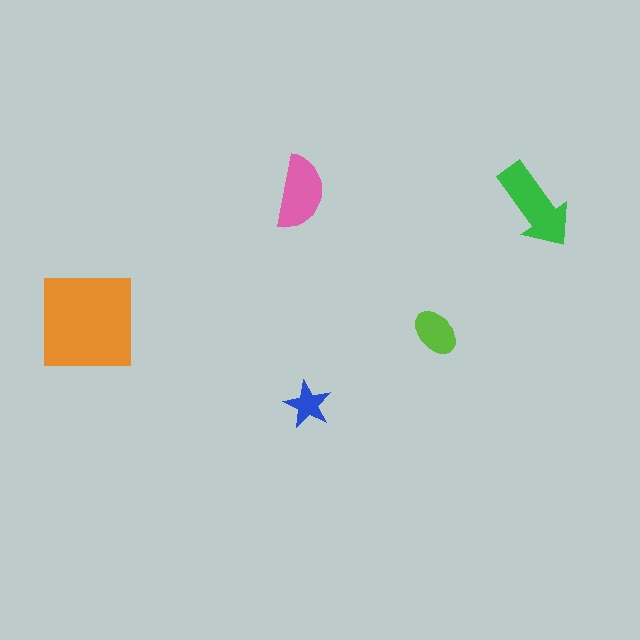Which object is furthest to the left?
The orange square is leftmost.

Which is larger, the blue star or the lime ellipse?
The lime ellipse.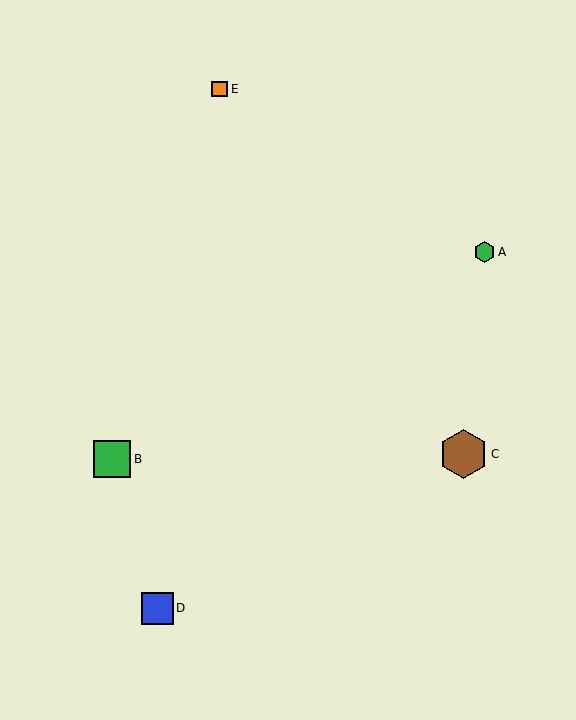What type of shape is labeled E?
Shape E is an orange square.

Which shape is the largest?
The brown hexagon (labeled C) is the largest.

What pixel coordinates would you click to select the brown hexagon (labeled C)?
Click at (463, 454) to select the brown hexagon C.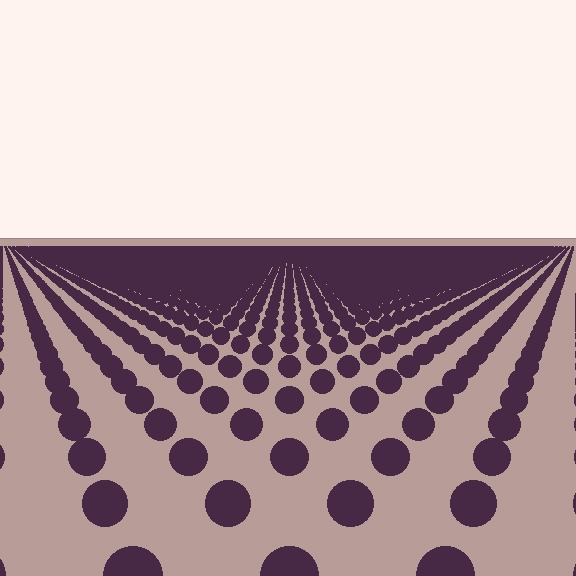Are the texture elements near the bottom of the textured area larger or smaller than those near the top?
Larger. Near the bottom, elements are closer to the viewer and appear at a bigger on-screen size.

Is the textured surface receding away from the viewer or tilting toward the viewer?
The surface is receding away from the viewer. Texture elements get smaller and denser toward the top.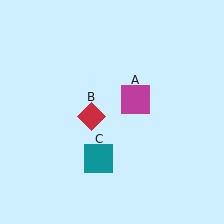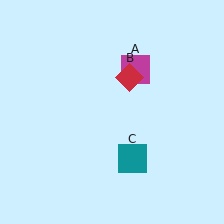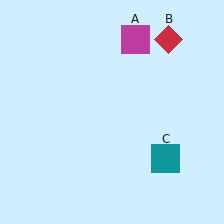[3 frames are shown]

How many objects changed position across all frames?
3 objects changed position: magenta square (object A), red diamond (object B), teal square (object C).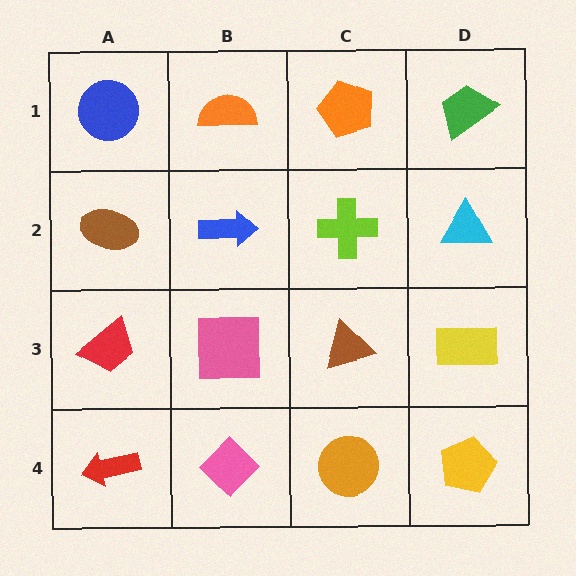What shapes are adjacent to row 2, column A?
A blue circle (row 1, column A), a red trapezoid (row 3, column A), a blue arrow (row 2, column B).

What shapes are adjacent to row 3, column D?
A cyan triangle (row 2, column D), a yellow pentagon (row 4, column D), a brown triangle (row 3, column C).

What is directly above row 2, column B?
An orange semicircle.